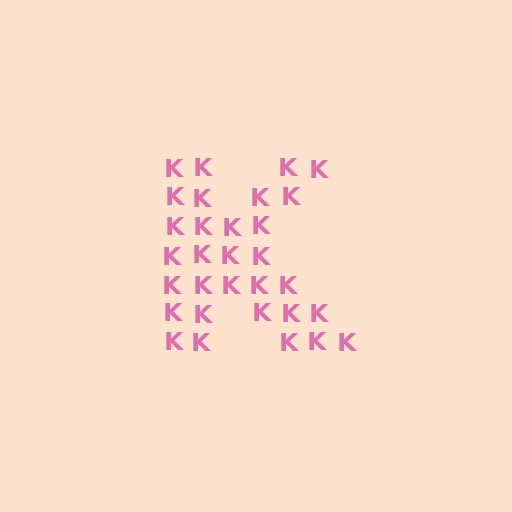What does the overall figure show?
The overall figure shows the letter K.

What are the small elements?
The small elements are letter K's.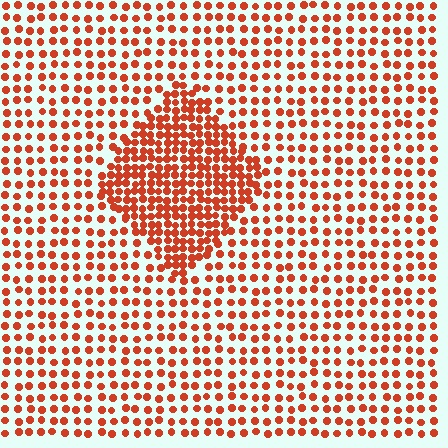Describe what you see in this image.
The image contains small red elements arranged at two different densities. A diamond-shaped region is visible where the elements are more densely packed than the surrounding area.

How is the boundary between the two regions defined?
The boundary is defined by a change in element density (approximately 2.1x ratio). All elements are the same color, size, and shape.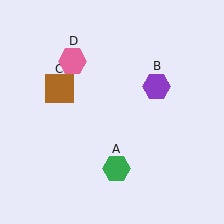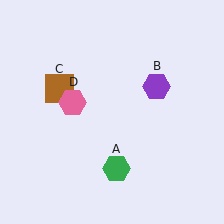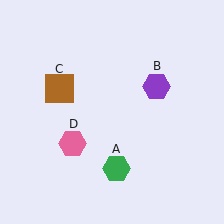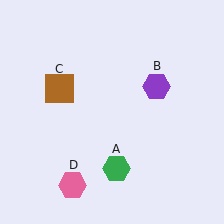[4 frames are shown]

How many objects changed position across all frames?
1 object changed position: pink hexagon (object D).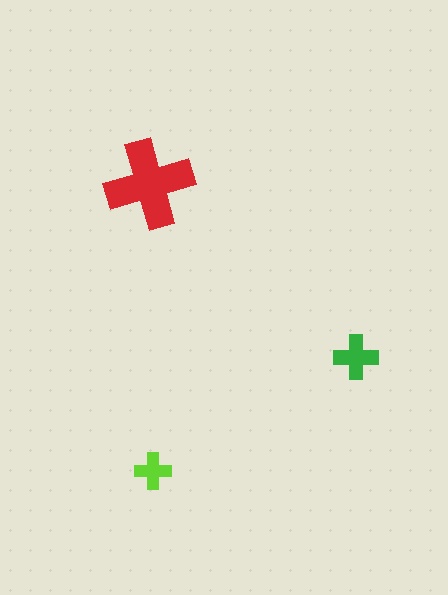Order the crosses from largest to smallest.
the red one, the green one, the lime one.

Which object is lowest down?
The lime cross is bottommost.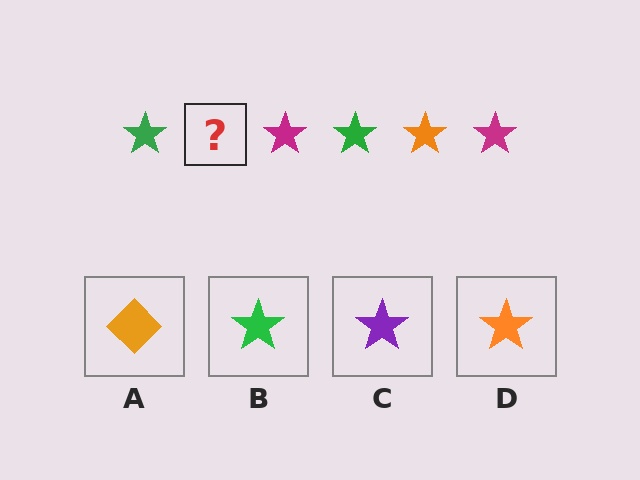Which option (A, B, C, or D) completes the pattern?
D.